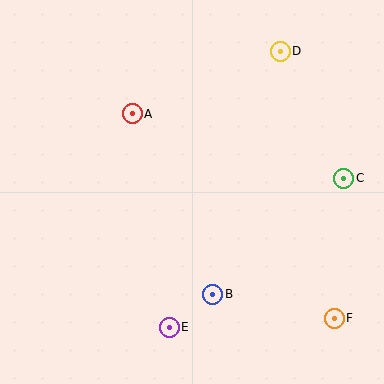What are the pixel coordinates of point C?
Point C is at (344, 178).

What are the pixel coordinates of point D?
Point D is at (280, 51).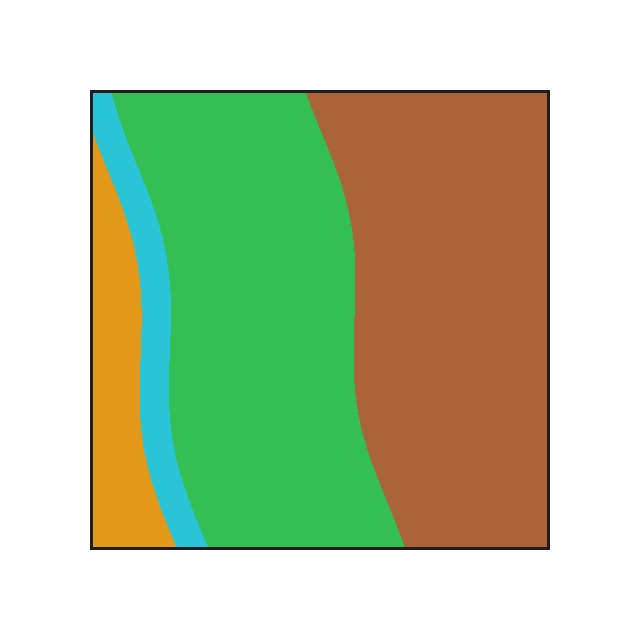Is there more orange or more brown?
Brown.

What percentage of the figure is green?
Green takes up between a quarter and a half of the figure.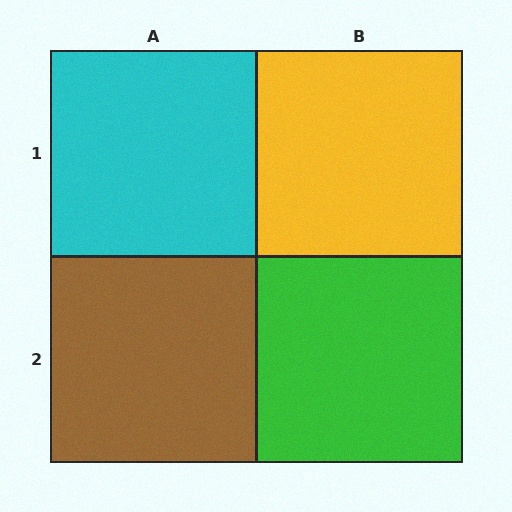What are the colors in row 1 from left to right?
Cyan, yellow.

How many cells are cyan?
1 cell is cyan.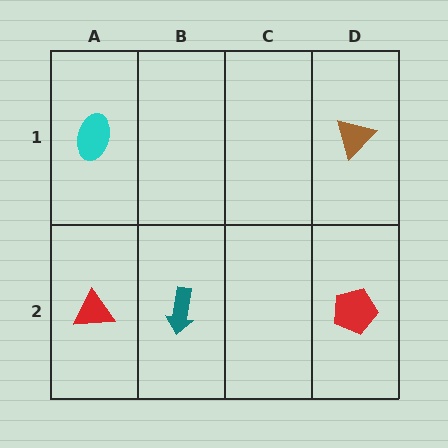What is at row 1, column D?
A brown triangle.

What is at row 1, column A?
A cyan ellipse.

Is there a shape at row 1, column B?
No, that cell is empty.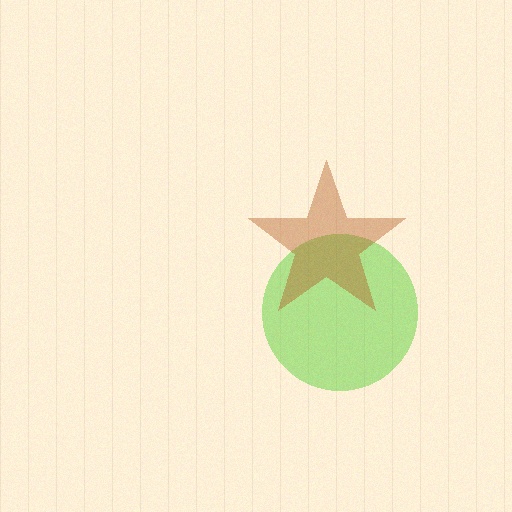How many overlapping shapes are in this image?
There are 2 overlapping shapes in the image.